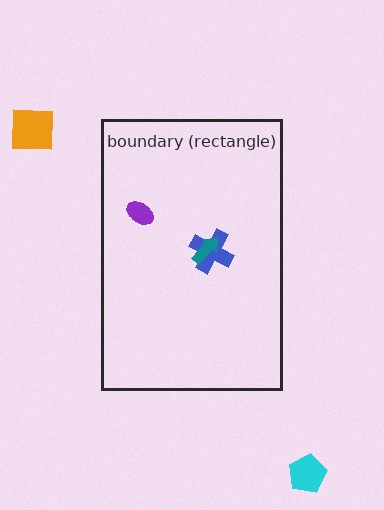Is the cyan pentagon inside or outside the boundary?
Outside.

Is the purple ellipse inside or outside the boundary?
Inside.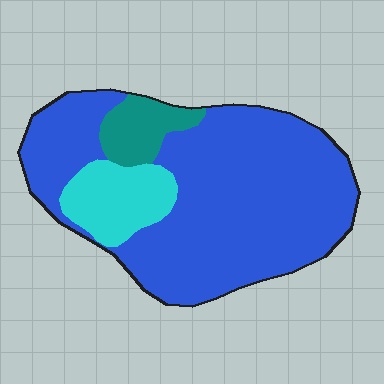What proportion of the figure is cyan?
Cyan covers around 15% of the figure.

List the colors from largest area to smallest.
From largest to smallest: blue, cyan, teal.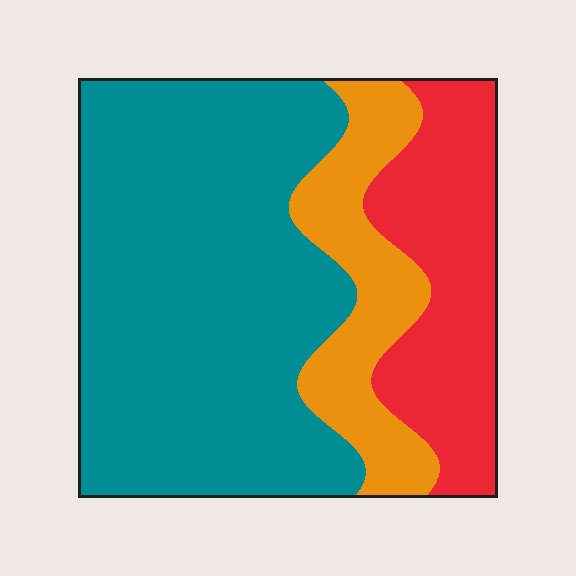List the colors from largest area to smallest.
From largest to smallest: teal, red, orange.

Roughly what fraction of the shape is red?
Red covers roughly 25% of the shape.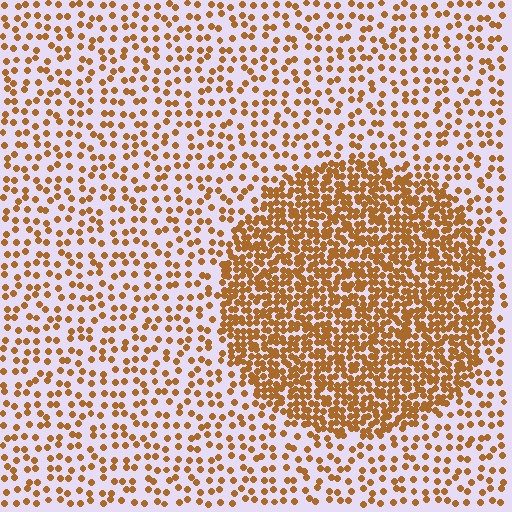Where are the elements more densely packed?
The elements are more densely packed inside the circle boundary.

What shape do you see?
I see a circle.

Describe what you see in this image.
The image contains small brown elements arranged at two different densities. A circle-shaped region is visible where the elements are more densely packed than the surrounding area.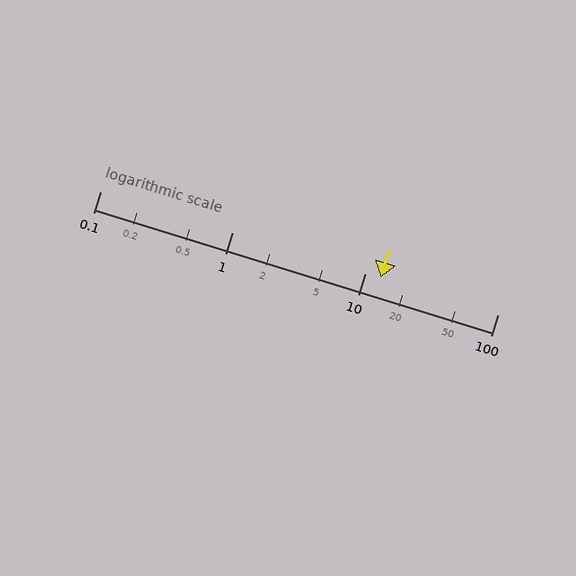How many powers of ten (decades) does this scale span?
The scale spans 3 decades, from 0.1 to 100.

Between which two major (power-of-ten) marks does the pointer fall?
The pointer is between 10 and 100.